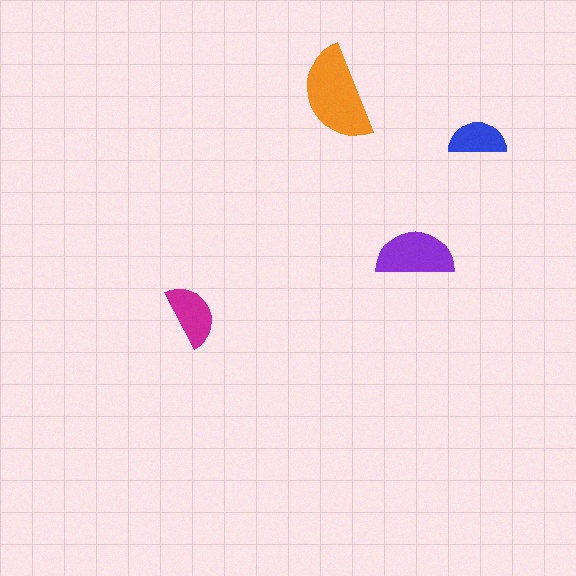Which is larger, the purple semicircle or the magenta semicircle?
The purple one.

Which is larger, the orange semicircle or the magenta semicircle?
The orange one.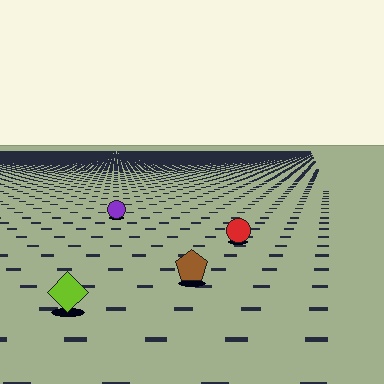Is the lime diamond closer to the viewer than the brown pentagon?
Yes. The lime diamond is closer — you can tell from the texture gradient: the ground texture is coarser near it.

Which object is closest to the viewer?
The lime diamond is closest. The texture marks near it are larger and more spread out.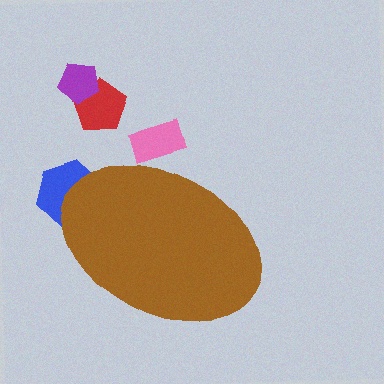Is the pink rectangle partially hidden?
Yes, the pink rectangle is partially hidden behind the brown ellipse.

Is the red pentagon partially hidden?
No, the red pentagon is fully visible.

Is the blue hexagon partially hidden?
Yes, the blue hexagon is partially hidden behind the brown ellipse.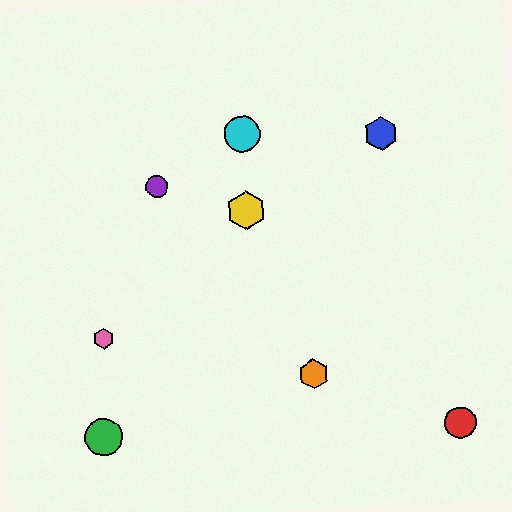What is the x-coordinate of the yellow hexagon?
The yellow hexagon is at x≈246.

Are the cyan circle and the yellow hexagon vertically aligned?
Yes, both are at x≈242.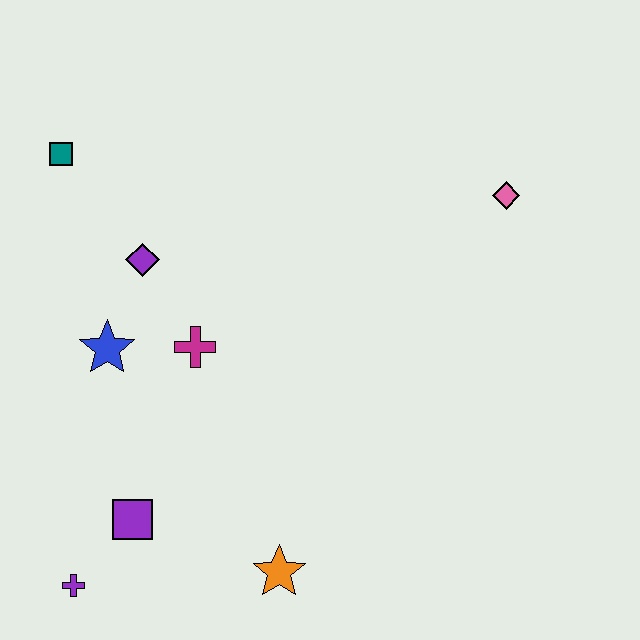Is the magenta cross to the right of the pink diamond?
No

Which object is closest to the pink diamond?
The magenta cross is closest to the pink diamond.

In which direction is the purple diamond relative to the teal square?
The purple diamond is below the teal square.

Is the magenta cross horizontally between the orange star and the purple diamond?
Yes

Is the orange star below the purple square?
Yes